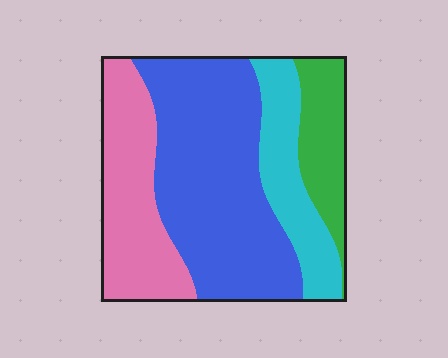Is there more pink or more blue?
Blue.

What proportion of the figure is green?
Green covers roughly 15% of the figure.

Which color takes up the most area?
Blue, at roughly 45%.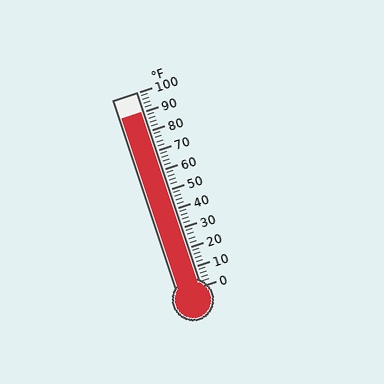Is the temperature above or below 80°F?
The temperature is above 80°F.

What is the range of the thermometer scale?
The thermometer scale ranges from 0°F to 100°F.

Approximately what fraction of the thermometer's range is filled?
The thermometer is filled to approximately 90% of its range.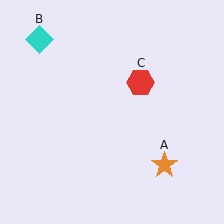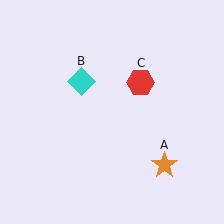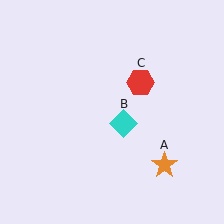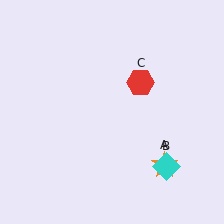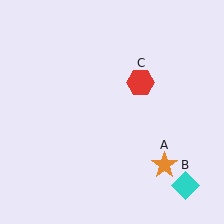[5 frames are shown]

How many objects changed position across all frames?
1 object changed position: cyan diamond (object B).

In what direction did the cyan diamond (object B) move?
The cyan diamond (object B) moved down and to the right.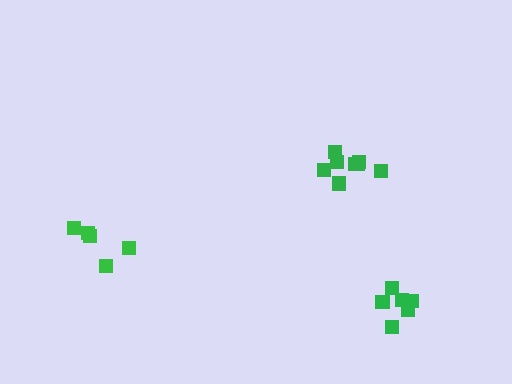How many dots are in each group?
Group 1: 8 dots, Group 2: 6 dots, Group 3: 5 dots (19 total).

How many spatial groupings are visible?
There are 3 spatial groupings.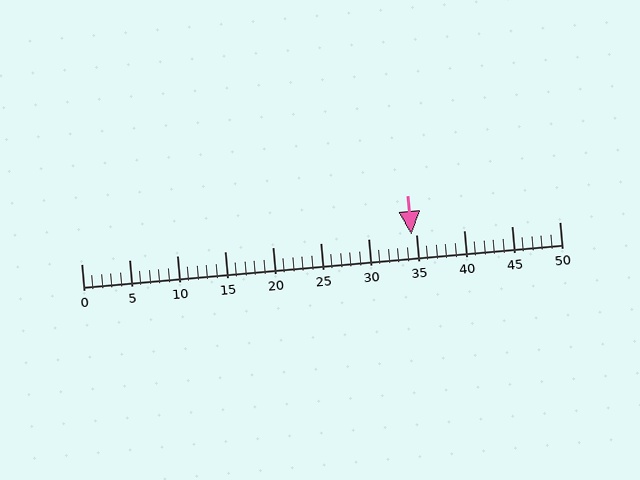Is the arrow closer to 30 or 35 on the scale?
The arrow is closer to 35.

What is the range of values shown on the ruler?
The ruler shows values from 0 to 50.